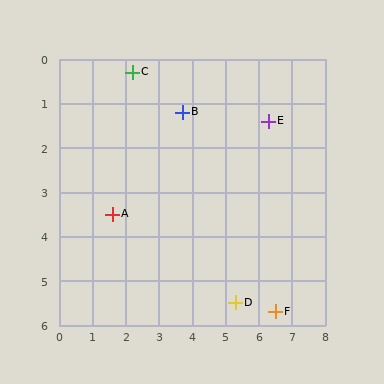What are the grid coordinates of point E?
Point E is at approximately (6.3, 1.4).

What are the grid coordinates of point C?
Point C is at approximately (2.2, 0.3).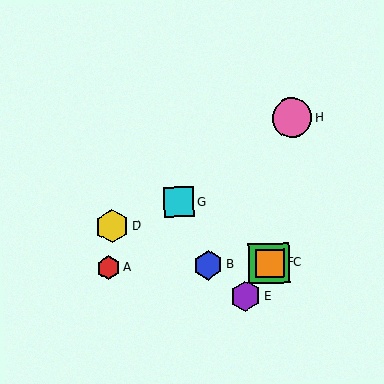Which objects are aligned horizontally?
Objects A, B, C, F are aligned horizontally.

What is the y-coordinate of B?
Object B is at y≈265.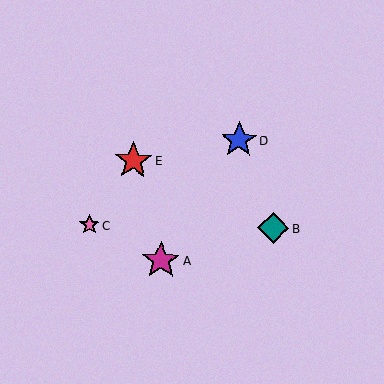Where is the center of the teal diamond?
The center of the teal diamond is at (273, 228).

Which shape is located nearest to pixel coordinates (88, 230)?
The pink star (labeled C) at (90, 225) is nearest to that location.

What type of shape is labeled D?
Shape D is a blue star.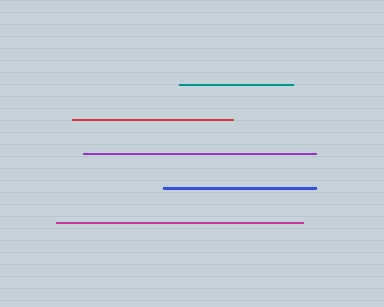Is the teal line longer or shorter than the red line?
The red line is longer than the teal line.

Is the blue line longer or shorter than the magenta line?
The magenta line is longer than the blue line.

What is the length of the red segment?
The red segment is approximately 161 pixels long.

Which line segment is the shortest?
The teal line is the shortest at approximately 114 pixels.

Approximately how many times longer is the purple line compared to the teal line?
The purple line is approximately 2.0 times the length of the teal line.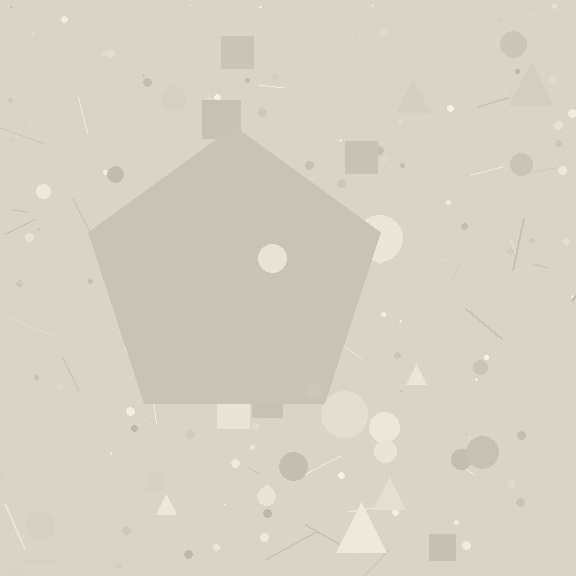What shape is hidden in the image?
A pentagon is hidden in the image.